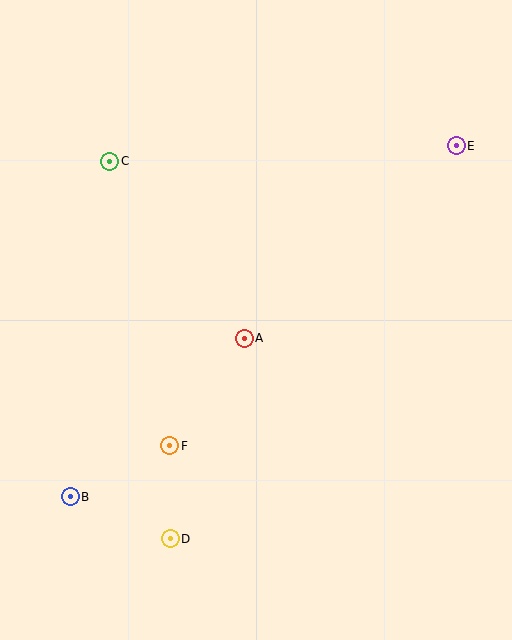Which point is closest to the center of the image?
Point A at (244, 338) is closest to the center.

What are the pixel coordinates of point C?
Point C is at (110, 161).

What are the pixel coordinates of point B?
Point B is at (70, 497).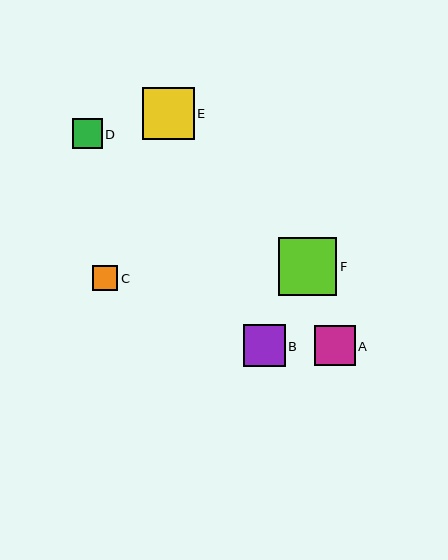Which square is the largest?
Square F is the largest with a size of approximately 58 pixels.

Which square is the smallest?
Square C is the smallest with a size of approximately 25 pixels.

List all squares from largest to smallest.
From largest to smallest: F, E, B, A, D, C.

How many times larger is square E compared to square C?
Square E is approximately 2.1 times the size of square C.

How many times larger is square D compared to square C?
Square D is approximately 1.2 times the size of square C.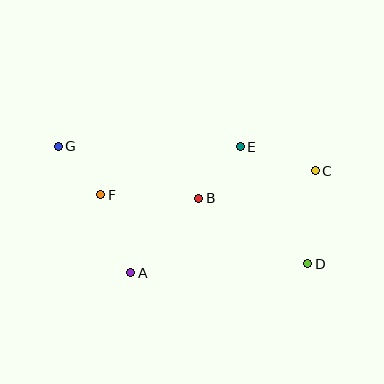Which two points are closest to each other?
Points F and G are closest to each other.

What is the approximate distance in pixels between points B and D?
The distance between B and D is approximately 127 pixels.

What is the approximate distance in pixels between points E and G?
The distance between E and G is approximately 182 pixels.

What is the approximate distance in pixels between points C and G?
The distance between C and G is approximately 258 pixels.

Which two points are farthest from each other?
Points D and G are farthest from each other.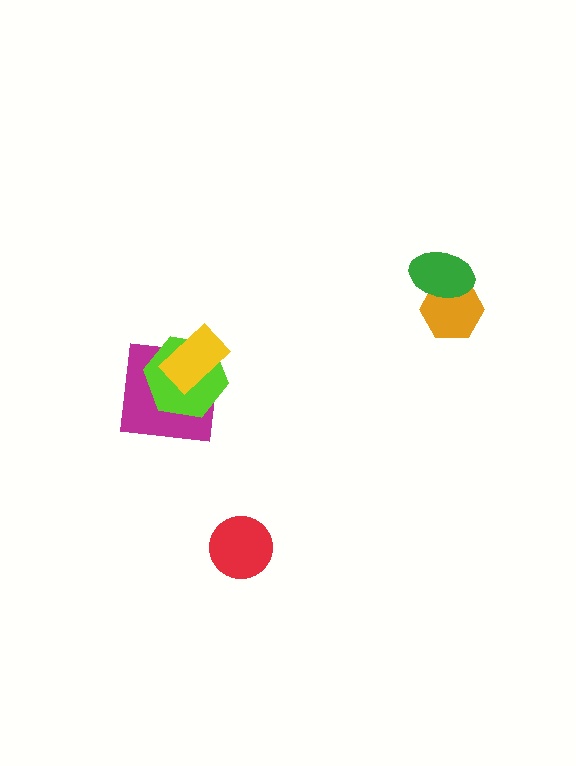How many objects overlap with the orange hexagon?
1 object overlaps with the orange hexagon.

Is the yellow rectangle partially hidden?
No, no other shape covers it.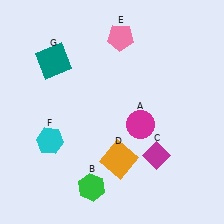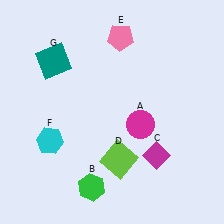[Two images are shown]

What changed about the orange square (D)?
In Image 1, D is orange. In Image 2, it changed to lime.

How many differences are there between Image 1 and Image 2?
There is 1 difference between the two images.